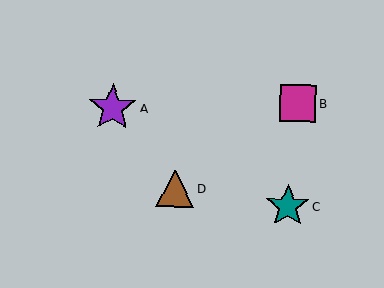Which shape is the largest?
The purple star (labeled A) is the largest.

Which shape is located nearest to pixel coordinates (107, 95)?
The purple star (labeled A) at (113, 108) is nearest to that location.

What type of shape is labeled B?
Shape B is a magenta square.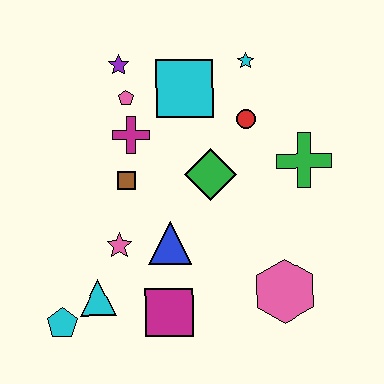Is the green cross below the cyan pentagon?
No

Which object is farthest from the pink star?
The cyan star is farthest from the pink star.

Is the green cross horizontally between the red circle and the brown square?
No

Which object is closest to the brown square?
The magenta cross is closest to the brown square.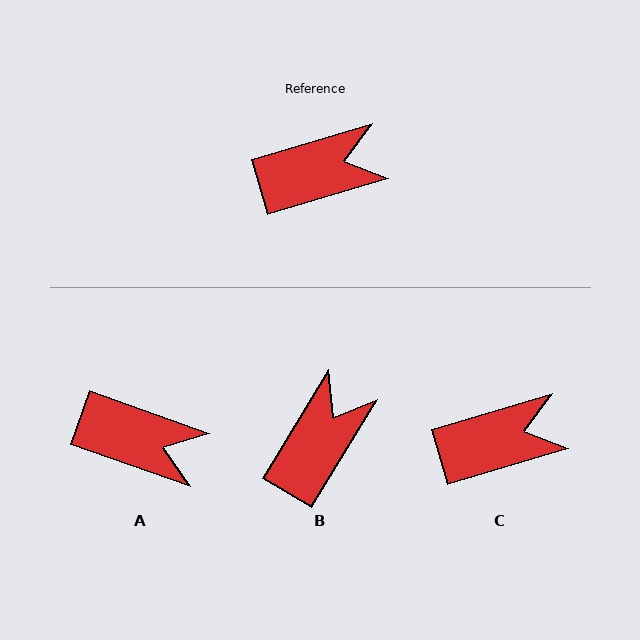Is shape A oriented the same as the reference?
No, it is off by about 36 degrees.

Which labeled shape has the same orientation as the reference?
C.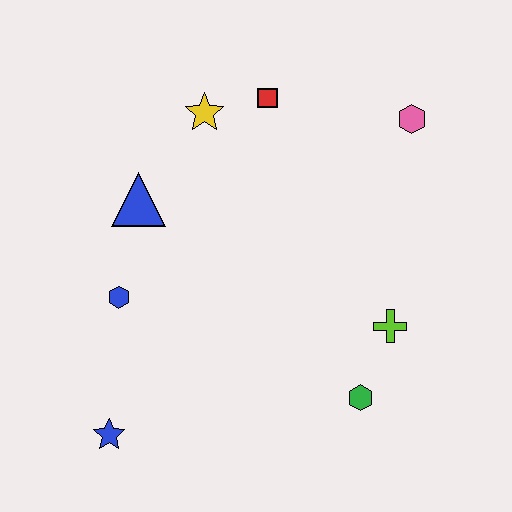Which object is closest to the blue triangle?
The blue hexagon is closest to the blue triangle.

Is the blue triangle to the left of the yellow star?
Yes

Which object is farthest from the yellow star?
The blue star is farthest from the yellow star.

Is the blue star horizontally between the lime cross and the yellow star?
No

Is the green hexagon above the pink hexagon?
No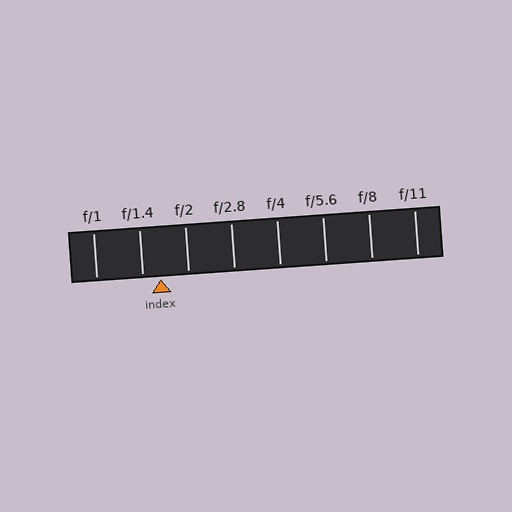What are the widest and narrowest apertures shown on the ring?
The widest aperture shown is f/1 and the narrowest is f/11.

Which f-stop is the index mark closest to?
The index mark is closest to f/1.4.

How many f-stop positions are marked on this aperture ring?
There are 8 f-stop positions marked.